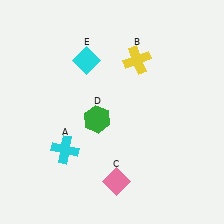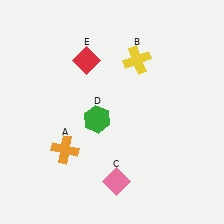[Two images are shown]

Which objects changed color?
A changed from cyan to orange. E changed from cyan to red.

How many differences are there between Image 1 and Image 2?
There are 2 differences between the two images.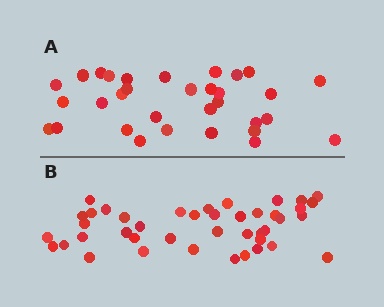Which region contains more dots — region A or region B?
Region B (the bottom region) has more dots.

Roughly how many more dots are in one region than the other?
Region B has roughly 10 or so more dots than region A.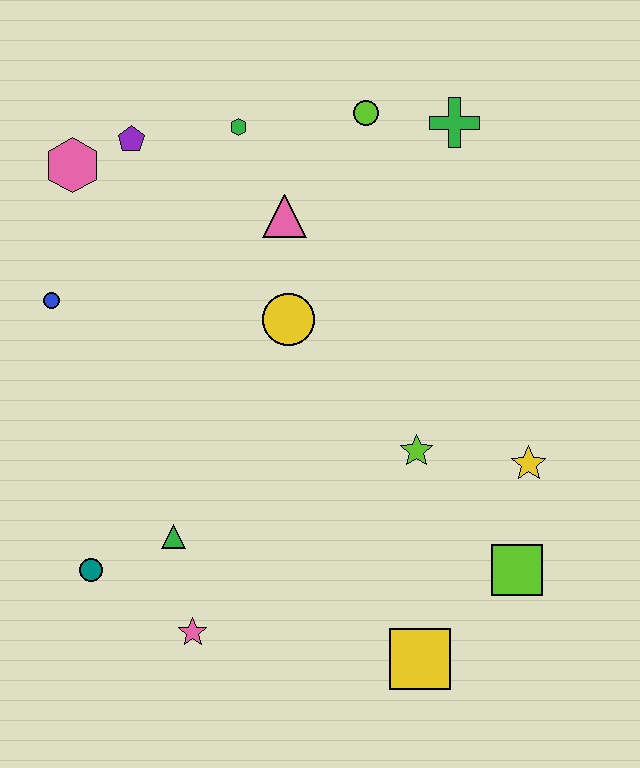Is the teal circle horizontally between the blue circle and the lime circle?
Yes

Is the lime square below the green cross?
Yes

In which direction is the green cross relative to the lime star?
The green cross is above the lime star.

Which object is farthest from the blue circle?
The lime square is farthest from the blue circle.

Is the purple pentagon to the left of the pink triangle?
Yes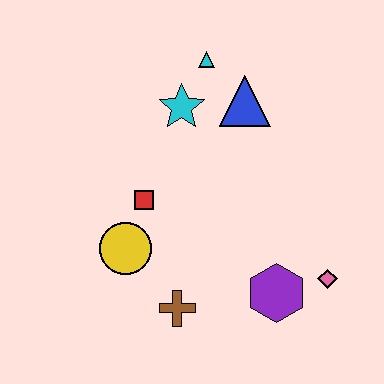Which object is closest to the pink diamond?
The purple hexagon is closest to the pink diamond.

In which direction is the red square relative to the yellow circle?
The red square is above the yellow circle.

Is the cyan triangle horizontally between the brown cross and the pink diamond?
Yes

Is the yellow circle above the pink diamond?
Yes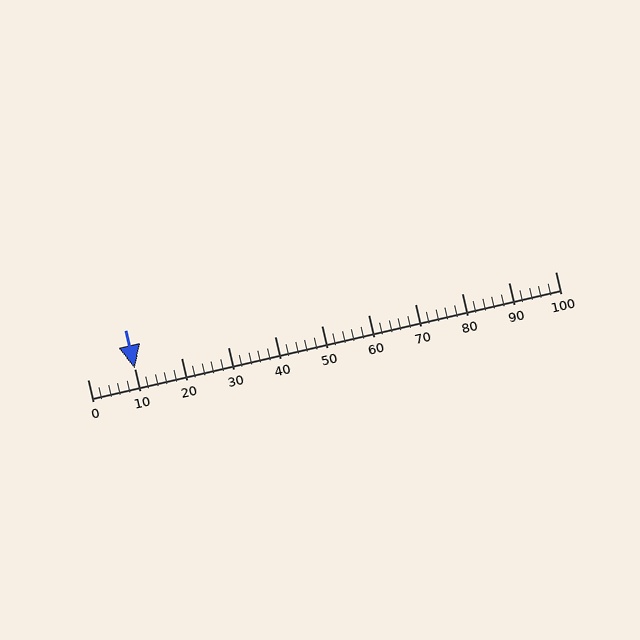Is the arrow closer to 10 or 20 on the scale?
The arrow is closer to 10.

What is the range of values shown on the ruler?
The ruler shows values from 0 to 100.